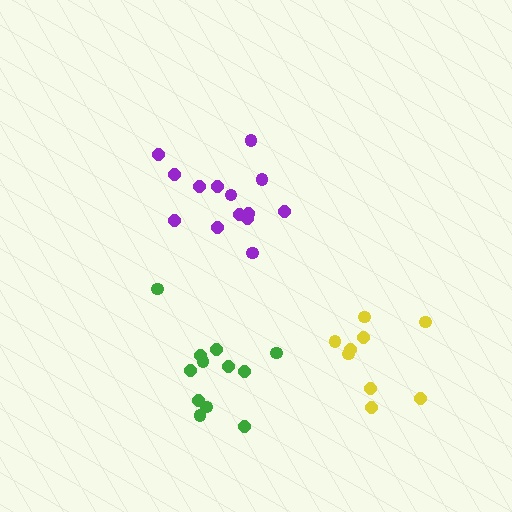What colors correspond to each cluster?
The clusters are colored: yellow, purple, green.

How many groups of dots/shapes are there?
There are 3 groups.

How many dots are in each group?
Group 1: 9 dots, Group 2: 14 dots, Group 3: 12 dots (35 total).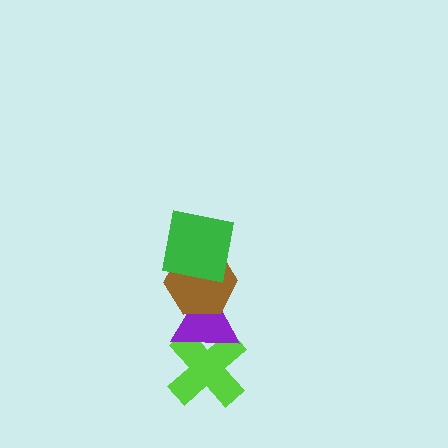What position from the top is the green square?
The green square is 1st from the top.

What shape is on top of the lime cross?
The purple triangle is on top of the lime cross.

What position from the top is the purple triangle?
The purple triangle is 3rd from the top.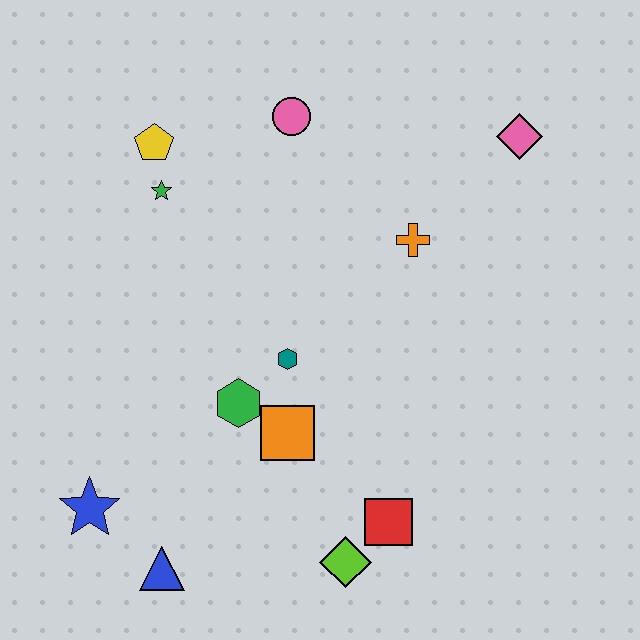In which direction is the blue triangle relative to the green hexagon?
The blue triangle is below the green hexagon.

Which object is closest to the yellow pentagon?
The green star is closest to the yellow pentagon.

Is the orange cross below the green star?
Yes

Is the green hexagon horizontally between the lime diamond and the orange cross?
No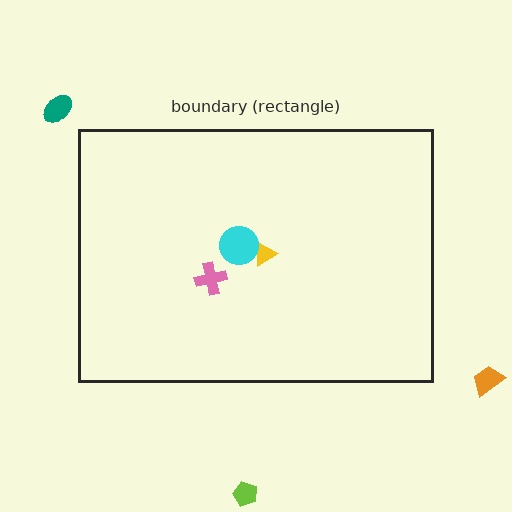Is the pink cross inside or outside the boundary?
Inside.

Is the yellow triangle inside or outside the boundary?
Inside.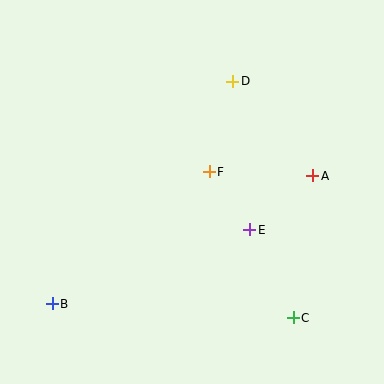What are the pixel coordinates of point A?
Point A is at (313, 176).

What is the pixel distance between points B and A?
The distance between B and A is 290 pixels.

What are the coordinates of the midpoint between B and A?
The midpoint between B and A is at (182, 240).